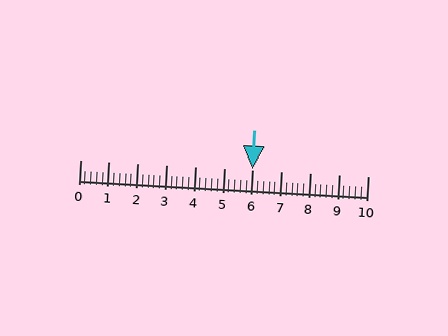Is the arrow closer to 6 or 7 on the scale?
The arrow is closer to 6.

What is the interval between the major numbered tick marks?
The major tick marks are spaced 1 units apart.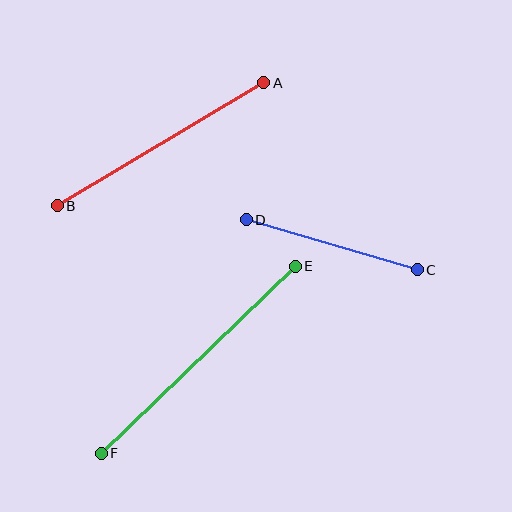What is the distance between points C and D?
The distance is approximately 178 pixels.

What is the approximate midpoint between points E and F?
The midpoint is at approximately (198, 360) pixels.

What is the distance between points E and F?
The distance is approximately 270 pixels.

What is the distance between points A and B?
The distance is approximately 241 pixels.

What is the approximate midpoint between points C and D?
The midpoint is at approximately (332, 245) pixels.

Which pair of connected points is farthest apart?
Points E and F are farthest apart.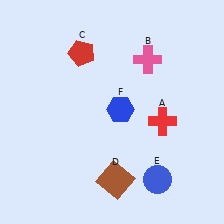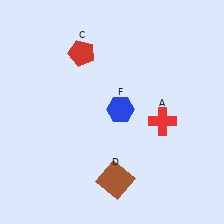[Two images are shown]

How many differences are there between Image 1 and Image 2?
There are 2 differences between the two images.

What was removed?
The pink cross (B), the blue circle (E) were removed in Image 2.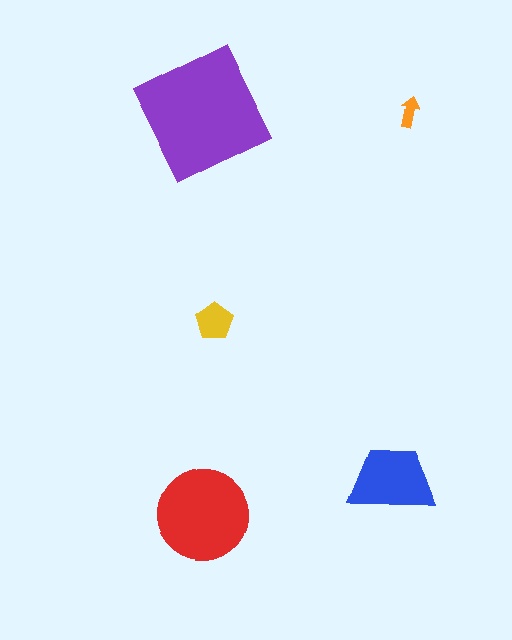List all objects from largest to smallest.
The purple square, the red circle, the blue trapezoid, the yellow pentagon, the orange arrow.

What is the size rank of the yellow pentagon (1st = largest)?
4th.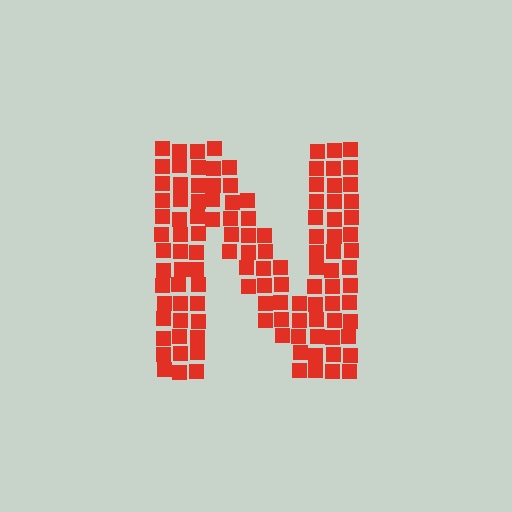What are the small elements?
The small elements are squares.